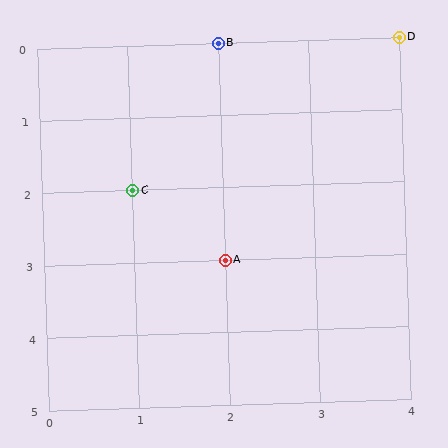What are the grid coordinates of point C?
Point C is at grid coordinates (1, 2).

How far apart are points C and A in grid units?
Points C and A are 1 column and 1 row apart (about 1.4 grid units diagonally).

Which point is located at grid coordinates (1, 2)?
Point C is at (1, 2).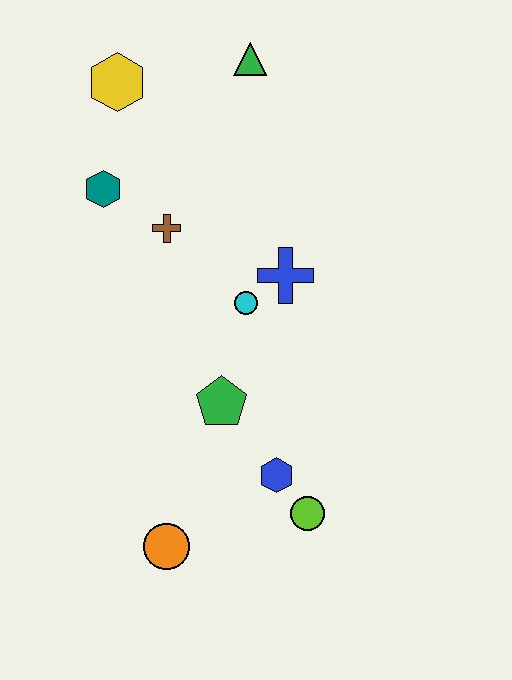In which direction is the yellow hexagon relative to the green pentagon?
The yellow hexagon is above the green pentagon.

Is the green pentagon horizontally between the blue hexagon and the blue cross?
No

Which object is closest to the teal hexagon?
The brown cross is closest to the teal hexagon.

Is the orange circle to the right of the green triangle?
No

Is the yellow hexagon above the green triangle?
No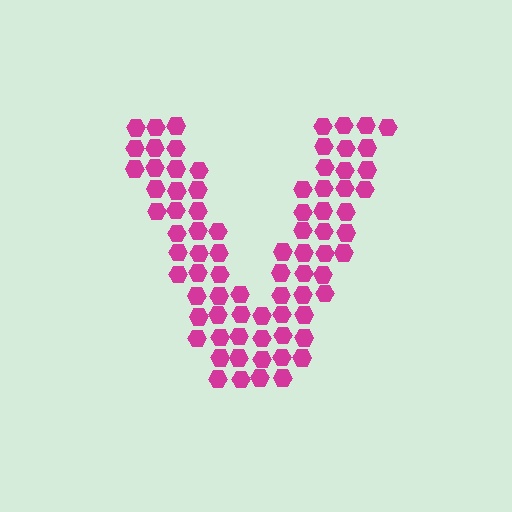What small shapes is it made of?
It is made of small hexagons.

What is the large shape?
The large shape is the letter V.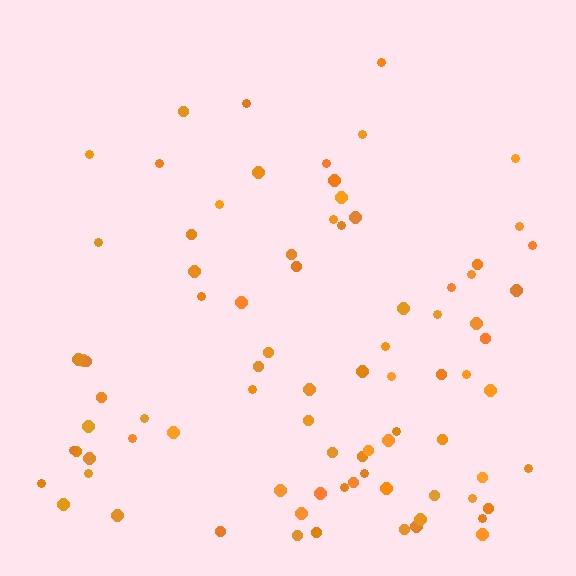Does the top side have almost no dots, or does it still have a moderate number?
Still a moderate number, just noticeably fewer than the bottom.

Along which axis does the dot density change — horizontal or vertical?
Vertical.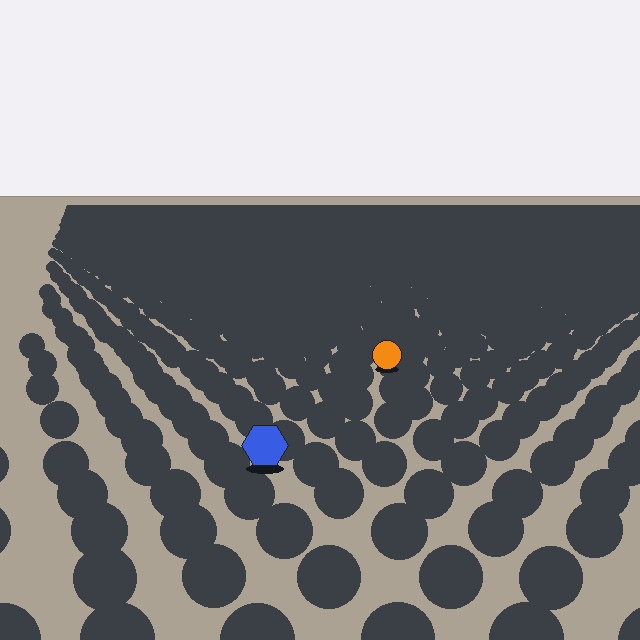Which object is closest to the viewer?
The blue hexagon is closest. The texture marks near it are larger and more spread out.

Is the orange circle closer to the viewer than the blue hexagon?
No. The blue hexagon is closer — you can tell from the texture gradient: the ground texture is coarser near it.